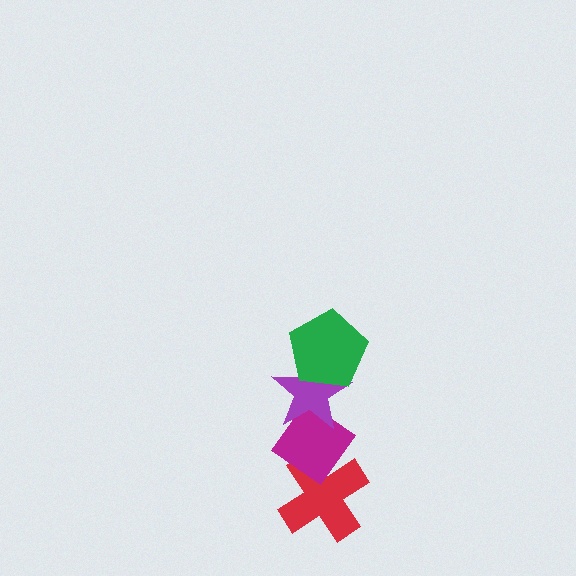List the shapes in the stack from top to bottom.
From top to bottom: the green pentagon, the purple star, the magenta diamond, the red cross.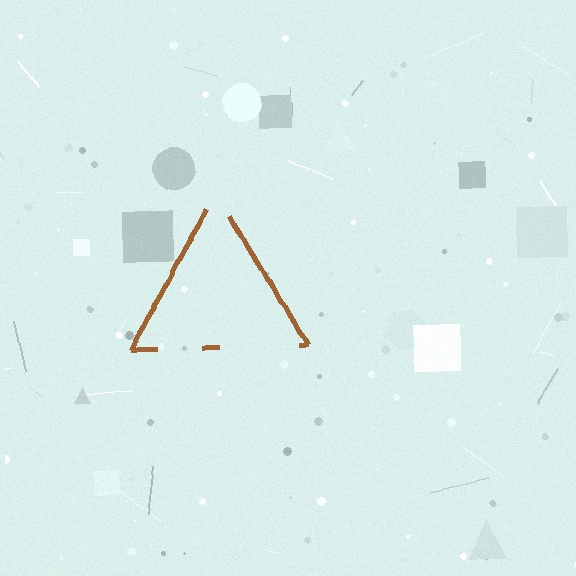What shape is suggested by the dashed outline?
The dashed outline suggests a triangle.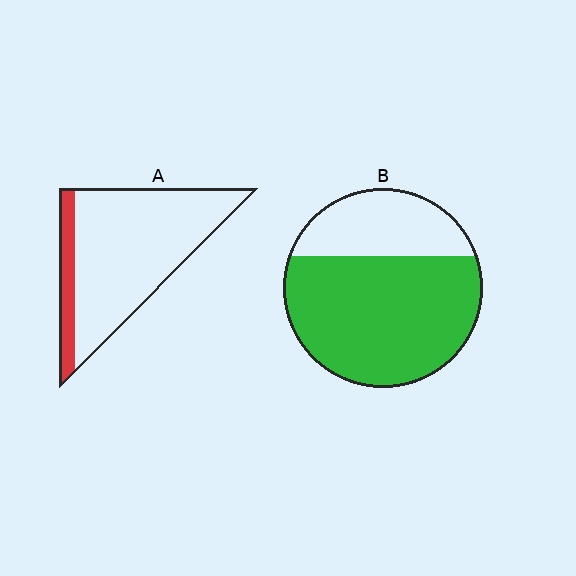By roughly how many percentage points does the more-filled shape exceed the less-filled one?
By roughly 55 percentage points (B over A).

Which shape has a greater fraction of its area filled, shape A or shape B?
Shape B.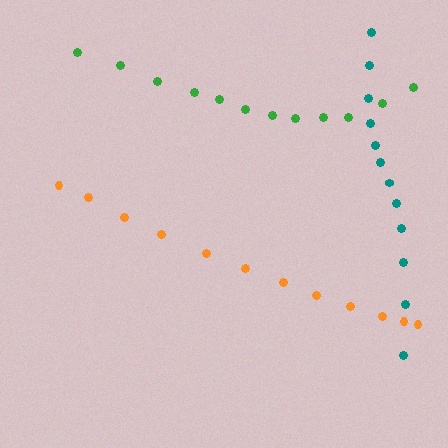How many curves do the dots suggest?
There are 3 distinct paths.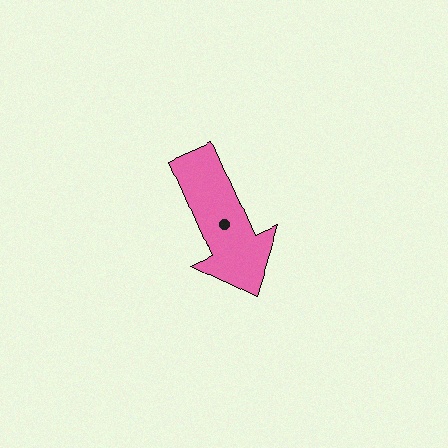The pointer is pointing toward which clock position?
Roughly 5 o'clock.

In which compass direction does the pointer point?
Southeast.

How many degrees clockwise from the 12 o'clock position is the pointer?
Approximately 156 degrees.